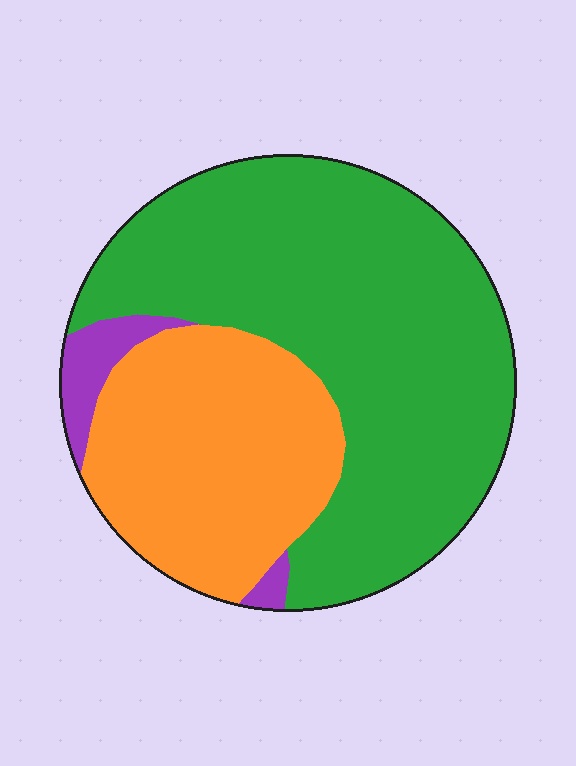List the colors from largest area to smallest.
From largest to smallest: green, orange, purple.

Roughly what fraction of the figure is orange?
Orange takes up between a sixth and a third of the figure.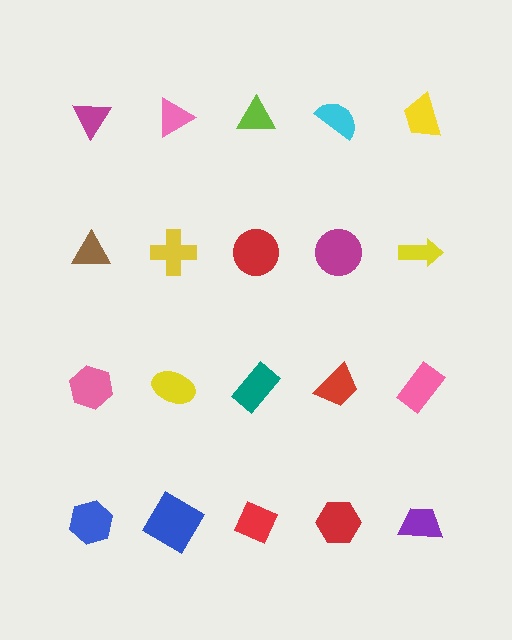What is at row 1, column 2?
A pink triangle.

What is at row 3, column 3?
A teal rectangle.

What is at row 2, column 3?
A red circle.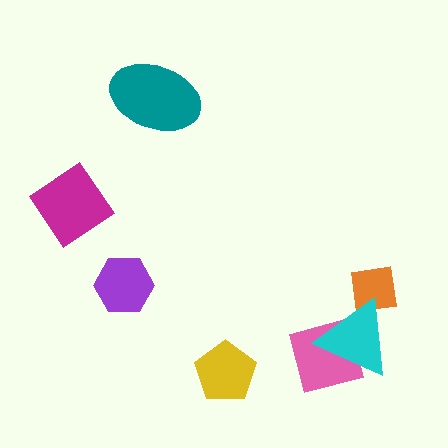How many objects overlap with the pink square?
1 object overlaps with the pink square.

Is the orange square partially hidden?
Yes, it is partially covered by another shape.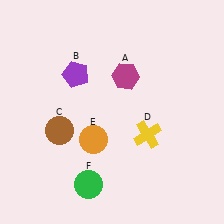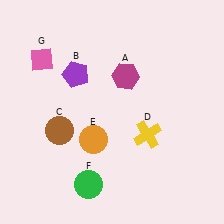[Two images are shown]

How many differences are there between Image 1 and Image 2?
There is 1 difference between the two images.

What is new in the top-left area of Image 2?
A pink diamond (G) was added in the top-left area of Image 2.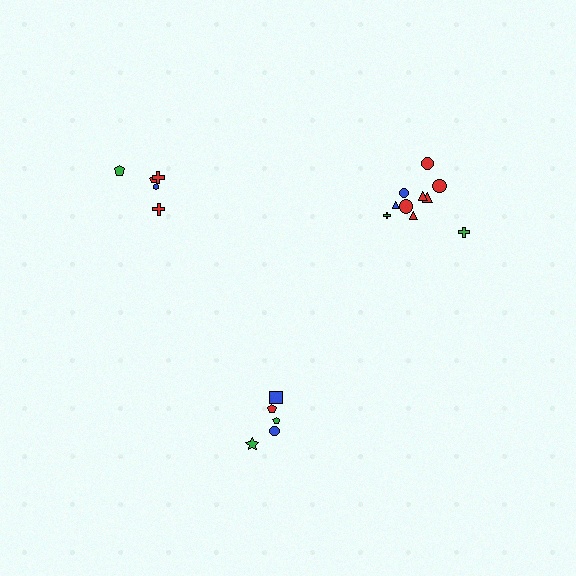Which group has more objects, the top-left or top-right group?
The top-right group.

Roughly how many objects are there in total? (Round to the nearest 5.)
Roughly 20 objects in total.